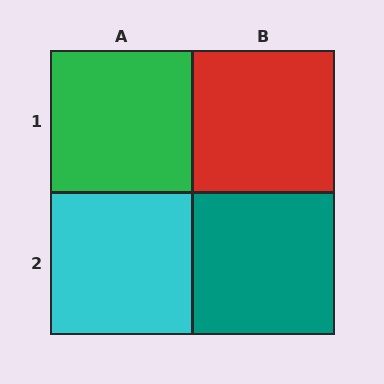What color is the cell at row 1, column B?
Red.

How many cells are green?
1 cell is green.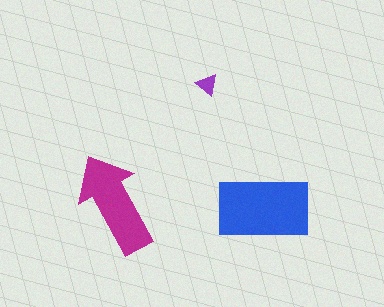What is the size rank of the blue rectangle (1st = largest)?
1st.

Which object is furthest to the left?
The magenta arrow is leftmost.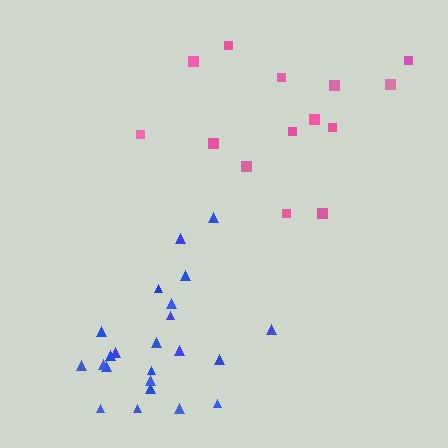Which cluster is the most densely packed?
Blue.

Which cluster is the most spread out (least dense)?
Pink.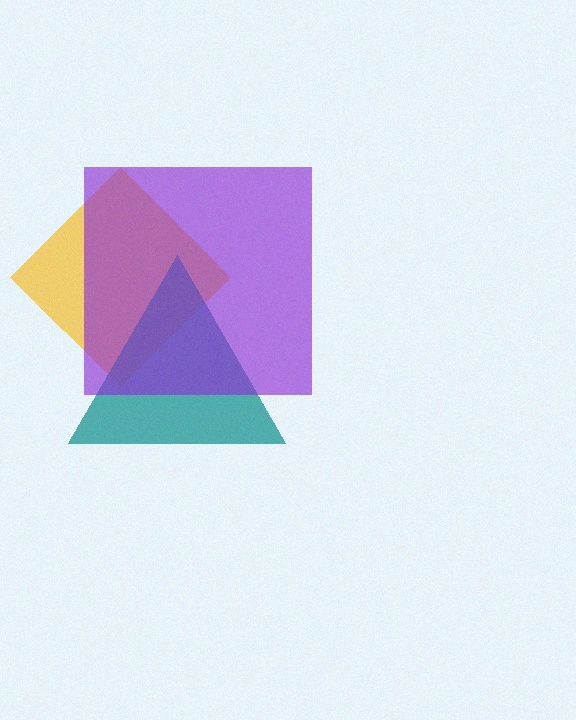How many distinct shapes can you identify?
There are 3 distinct shapes: a yellow diamond, a teal triangle, a purple square.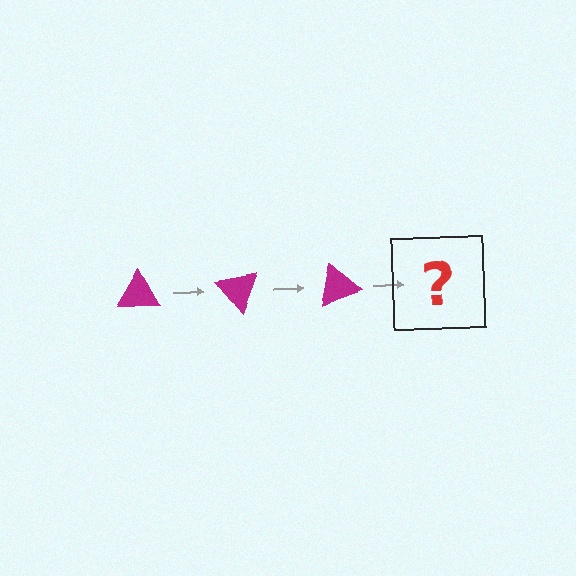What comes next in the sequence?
The next element should be a magenta triangle rotated 150 degrees.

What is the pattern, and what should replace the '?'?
The pattern is that the triangle rotates 50 degrees each step. The '?' should be a magenta triangle rotated 150 degrees.